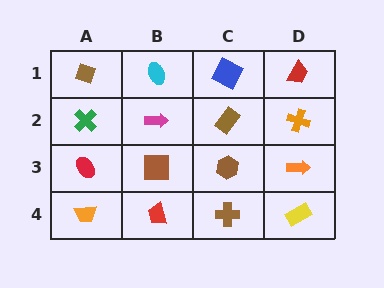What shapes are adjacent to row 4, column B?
A brown square (row 3, column B), an orange trapezoid (row 4, column A), a brown cross (row 4, column C).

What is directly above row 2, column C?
A blue square.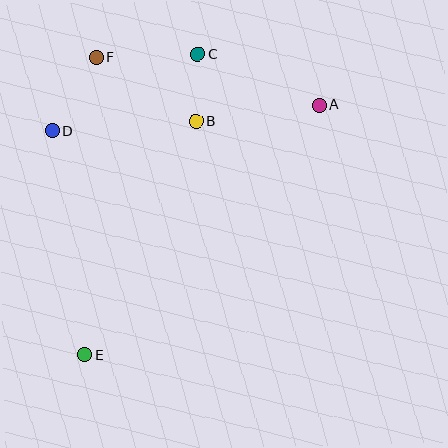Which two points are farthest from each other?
Points A and E are farthest from each other.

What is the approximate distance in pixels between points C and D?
The distance between C and D is approximately 164 pixels.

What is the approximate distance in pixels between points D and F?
The distance between D and F is approximately 86 pixels.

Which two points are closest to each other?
Points B and C are closest to each other.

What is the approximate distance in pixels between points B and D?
The distance between B and D is approximately 144 pixels.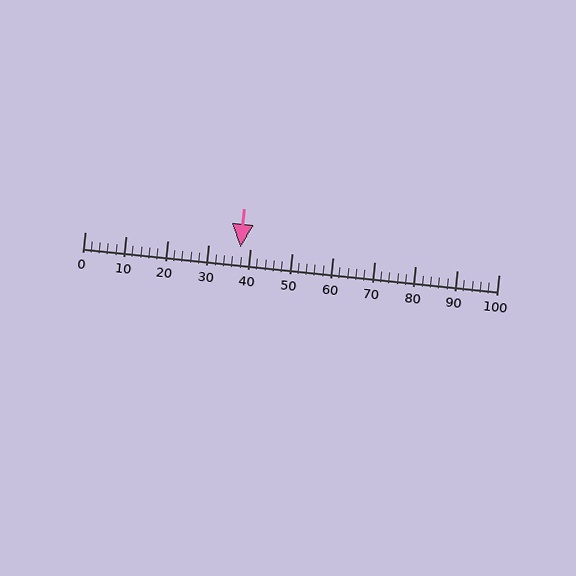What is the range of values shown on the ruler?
The ruler shows values from 0 to 100.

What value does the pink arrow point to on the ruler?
The pink arrow points to approximately 38.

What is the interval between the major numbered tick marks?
The major tick marks are spaced 10 units apart.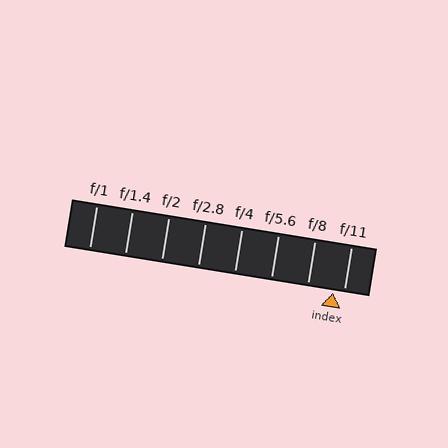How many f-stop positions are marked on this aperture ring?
There are 8 f-stop positions marked.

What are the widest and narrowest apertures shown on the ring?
The widest aperture shown is f/1 and the narrowest is f/11.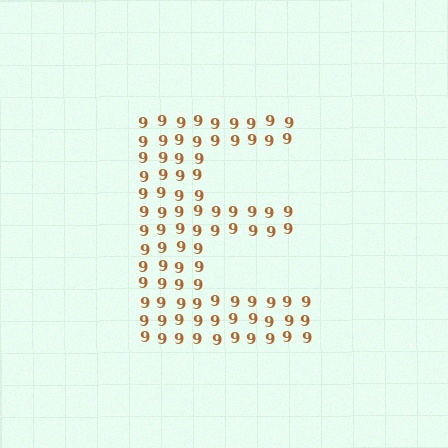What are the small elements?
The small elements are digit 9's.